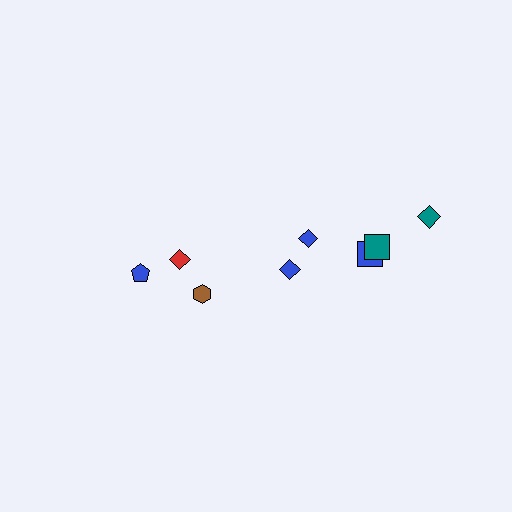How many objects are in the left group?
There are 3 objects.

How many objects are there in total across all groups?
There are 8 objects.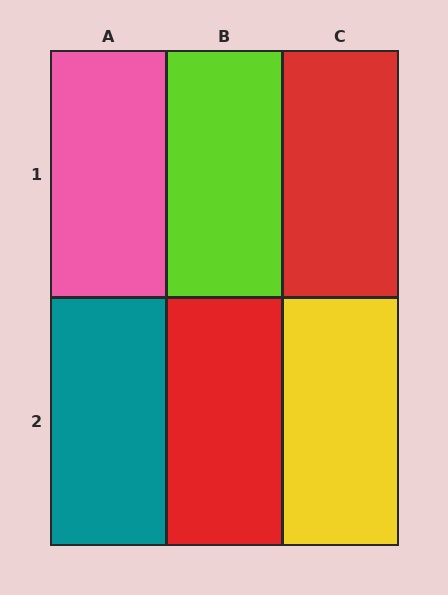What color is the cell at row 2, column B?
Red.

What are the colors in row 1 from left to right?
Pink, lime, red.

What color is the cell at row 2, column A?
Teal.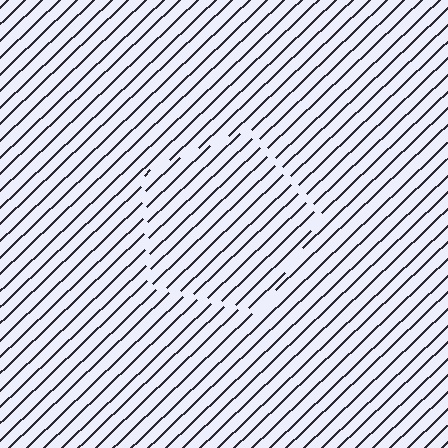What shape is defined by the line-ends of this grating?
An illusory pentagon. The interior of the shape contains the same grating, shifted by half a period — the contour is defined by the phase discontinuity where line-ends from the inner and outer gratings abut.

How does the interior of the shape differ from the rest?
The interior of the shape contains the same grating, shifted by half a period — the contour is defined by the phase discontinuity where line-ends from the inner and outer gratings abut.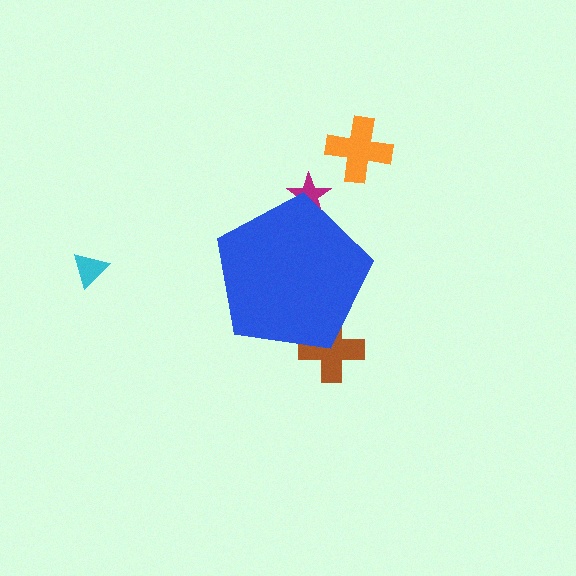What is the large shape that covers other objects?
A blue pentagon.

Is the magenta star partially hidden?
Yes, the magenta star is partially hidden behind the blue pentagon.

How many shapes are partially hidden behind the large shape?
2 shapes are partially hidden.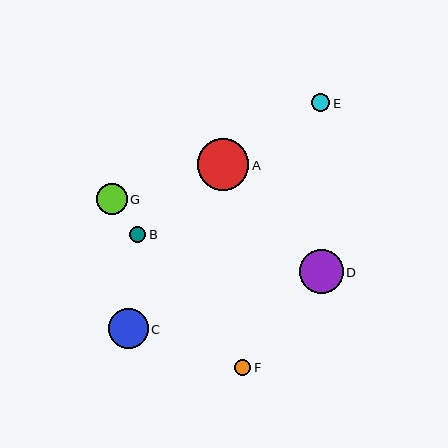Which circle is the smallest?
Circle F is the smallest with a size of approximately 16 pixels.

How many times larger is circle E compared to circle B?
Circle E is approximately 1.1 times the size of circle B.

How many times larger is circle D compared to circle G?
Circle D is approximately 1.4 times the size of circle G.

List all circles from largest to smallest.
From largest to smallest: A, D, C, G, E, B, F.